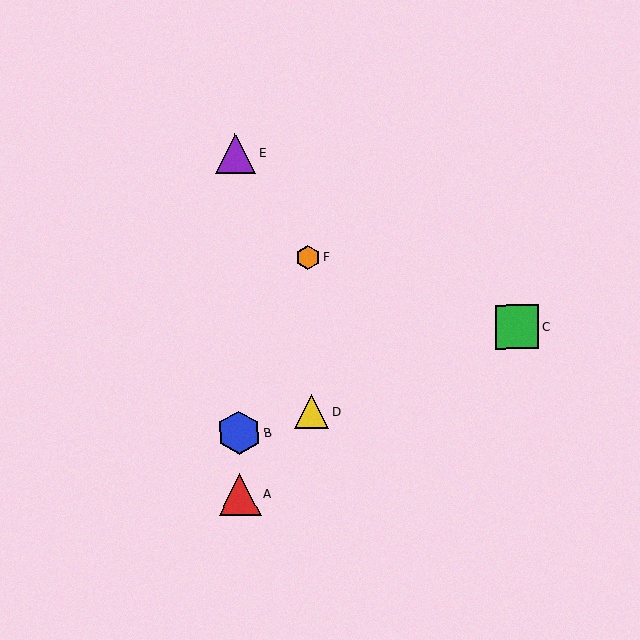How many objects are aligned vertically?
3 objects (A, B, E) are aligned vertically.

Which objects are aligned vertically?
Objects A, B, E are aligned vertically.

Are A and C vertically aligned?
No, A is at x≈240 and C is at x≈517.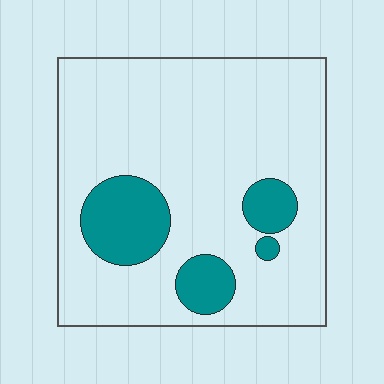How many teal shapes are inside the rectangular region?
4.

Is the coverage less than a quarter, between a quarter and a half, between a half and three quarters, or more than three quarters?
Less than a quarter.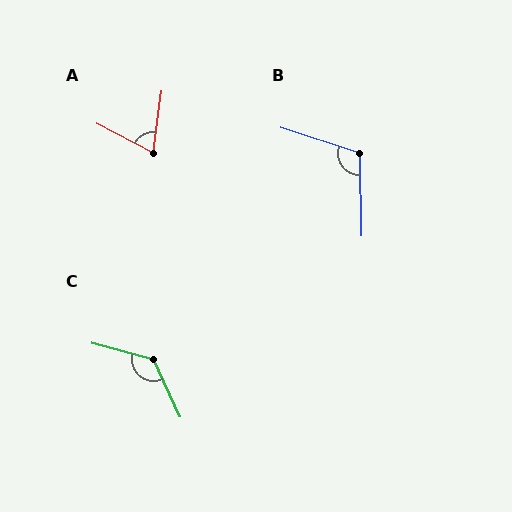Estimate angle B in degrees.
Approximately 109 degrees.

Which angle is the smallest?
A, at approximately 70 degrees.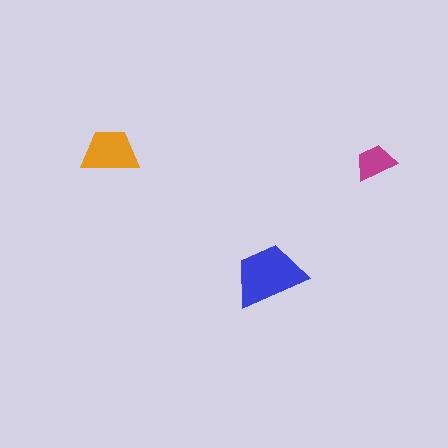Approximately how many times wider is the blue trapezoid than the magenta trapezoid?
About 2 times wider.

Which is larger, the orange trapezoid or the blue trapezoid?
The blue one.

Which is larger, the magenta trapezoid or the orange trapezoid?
The orange one.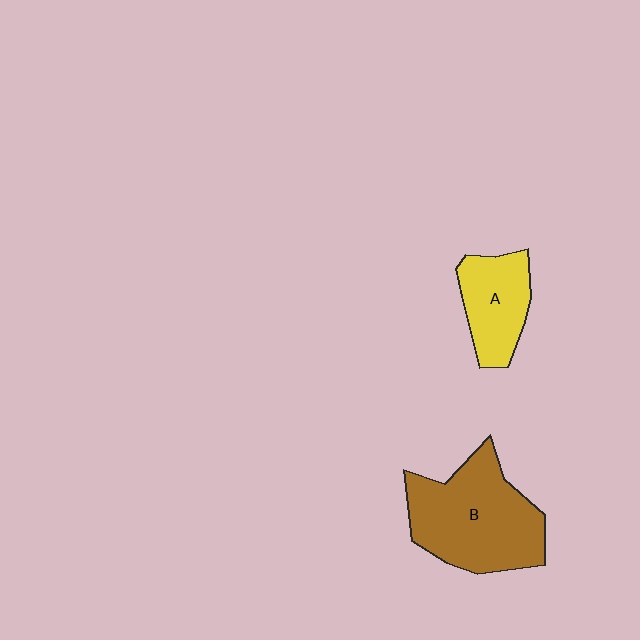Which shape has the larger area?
Shape B (brown).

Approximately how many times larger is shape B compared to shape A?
Approximately 1.8 times.